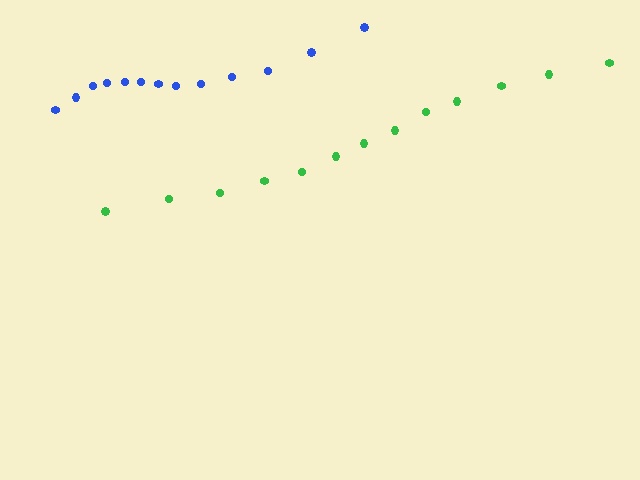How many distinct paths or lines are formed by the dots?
There are 2 distinct paths.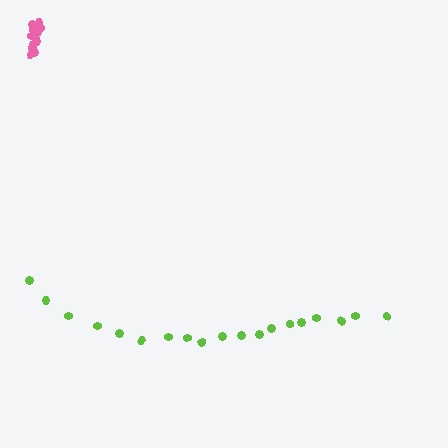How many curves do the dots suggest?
There are 2 distinct paths.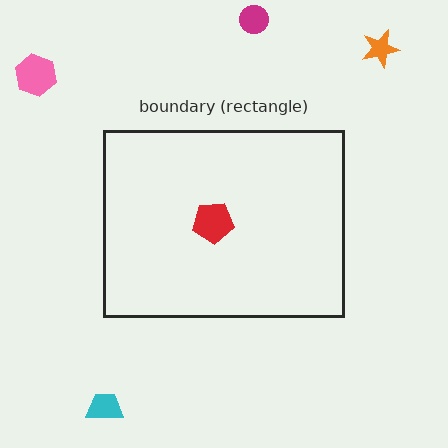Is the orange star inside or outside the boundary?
Outside.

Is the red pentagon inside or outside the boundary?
Inside.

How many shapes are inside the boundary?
1 inside, 4 outside.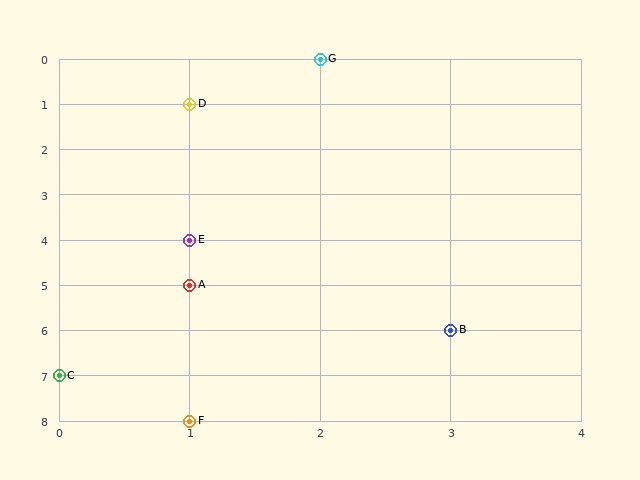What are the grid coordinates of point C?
Point C is at grid coordinates (0, 7).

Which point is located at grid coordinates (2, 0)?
Point G is at (2, 0).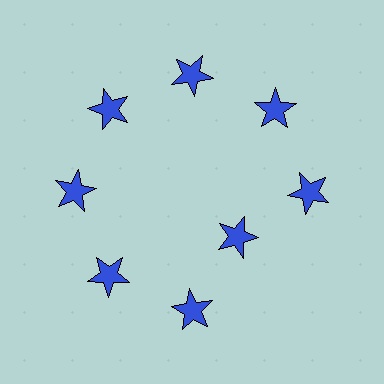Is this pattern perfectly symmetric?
No. The 8 blue stars are arranged in a ring, but one element near the 4 o'clock position is pulled inward toward the center, breaking the 8-fold rotational symmetry.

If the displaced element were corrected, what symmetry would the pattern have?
It would have 8-fold rotational symmetry — the pattern would map onto itself every 45 degrees.